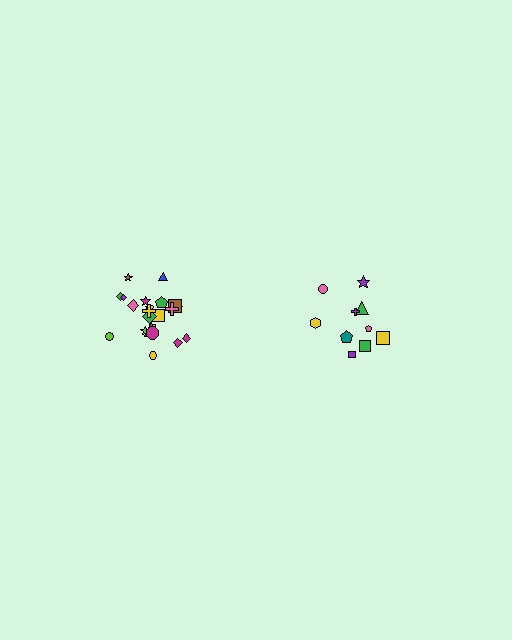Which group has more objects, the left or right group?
The left group.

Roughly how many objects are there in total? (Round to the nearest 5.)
Roughly 30 objects in total.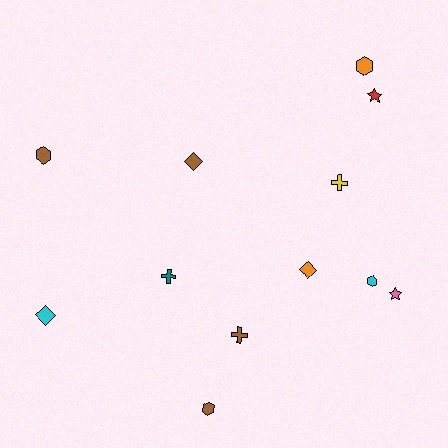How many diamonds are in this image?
There are 3 diamonds.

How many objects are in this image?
There are 12 objects.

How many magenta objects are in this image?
There are no magenta objects.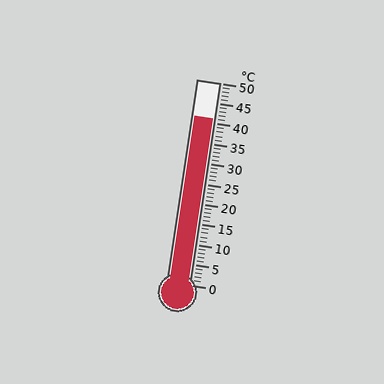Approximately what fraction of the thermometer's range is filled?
The thermometer is filled to approximately 80% of its range.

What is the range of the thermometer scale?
The thermometer scale ranges from 0°C to 50°C.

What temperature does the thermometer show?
The thermometer shows approximately 41°C.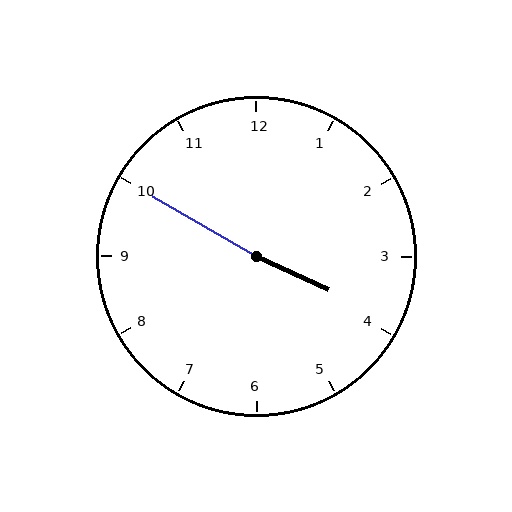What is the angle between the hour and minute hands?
Approximately 175 degrees.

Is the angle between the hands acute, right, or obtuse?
It is obtuse.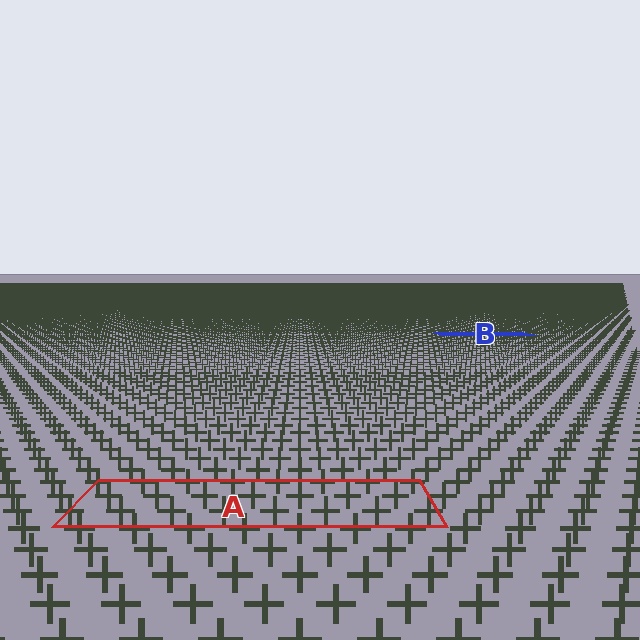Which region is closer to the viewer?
Region A is closer. The texture elements there are larger and more spread out.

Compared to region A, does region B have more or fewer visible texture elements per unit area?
Region B has more texture elements per unit area — they are packed more densely because it is farther away.